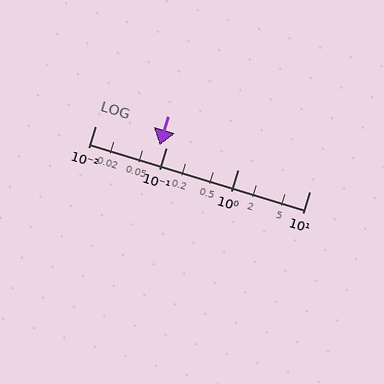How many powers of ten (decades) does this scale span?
The scale spans 3 decades, from 0.01 to 10.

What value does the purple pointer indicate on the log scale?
The pointer indicates approximately 0.08.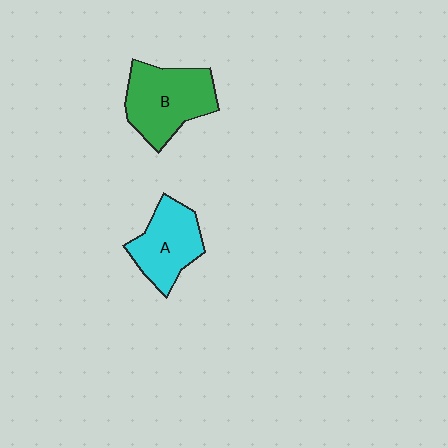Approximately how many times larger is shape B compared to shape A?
Approximately 1.3 times.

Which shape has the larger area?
Shape B (green).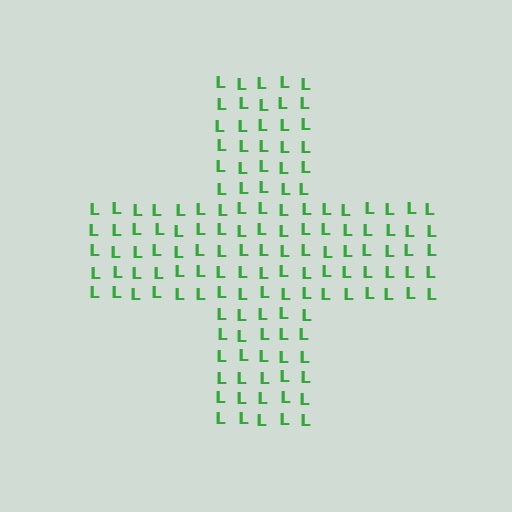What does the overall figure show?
The overall figure shows a cross.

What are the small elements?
The small elements are letter L's.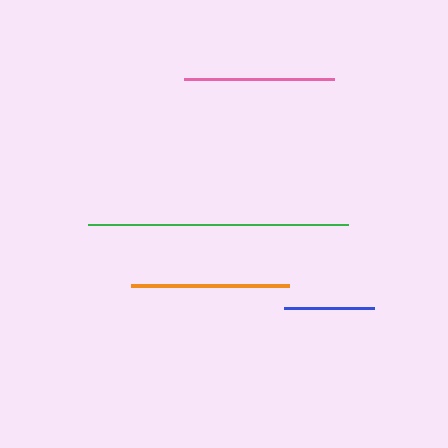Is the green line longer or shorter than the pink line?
The green line is longer than the pink line.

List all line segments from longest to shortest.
From longest to shortest: green, orange, pink, blue.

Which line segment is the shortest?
The blue line is the shortest at approximately 90 pixels.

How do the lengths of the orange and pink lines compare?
The orange and pink lines are approximately the same length.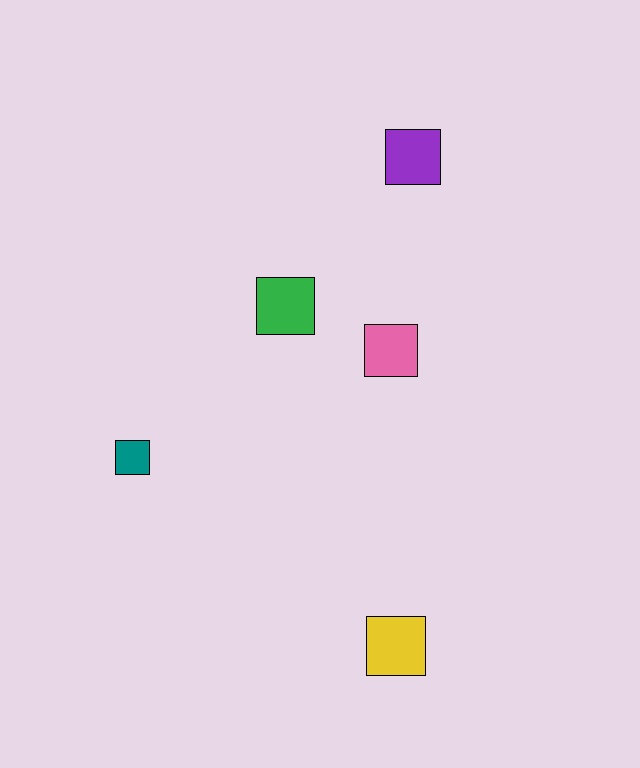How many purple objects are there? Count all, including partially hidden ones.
There is 1 purple object.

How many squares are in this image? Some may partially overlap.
There are 5 squares.